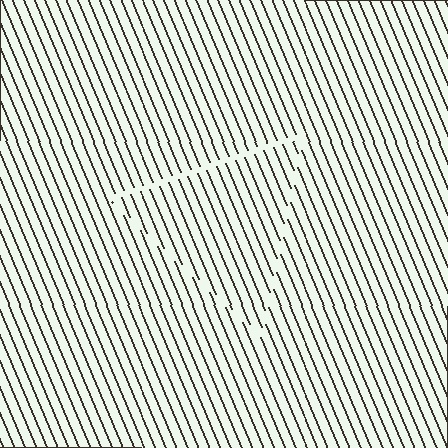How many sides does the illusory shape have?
3 sides — the line-ends trace a triangle.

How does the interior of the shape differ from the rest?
The interior of the shape contains the same grating, shifted by half a period — the contour is defined by the phase discontinuity where line-ends from the inner and outer gratings abut.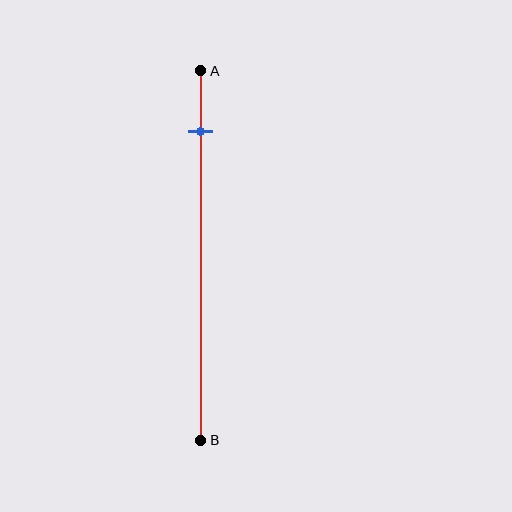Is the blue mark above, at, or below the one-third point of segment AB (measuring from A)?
The blue mark is above the one-third point of segment AB.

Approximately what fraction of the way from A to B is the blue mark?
The blue mark is approximately 15% of the way from A to B.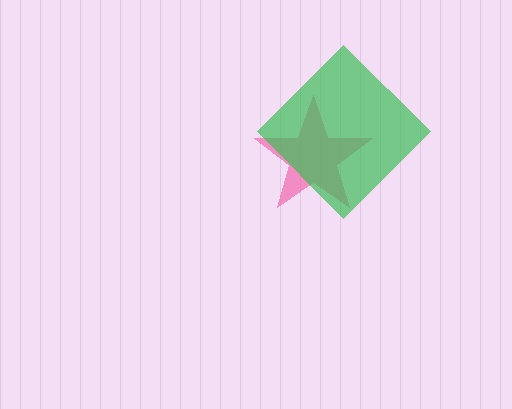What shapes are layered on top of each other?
The layered shapes are: a pink star, a green diamond.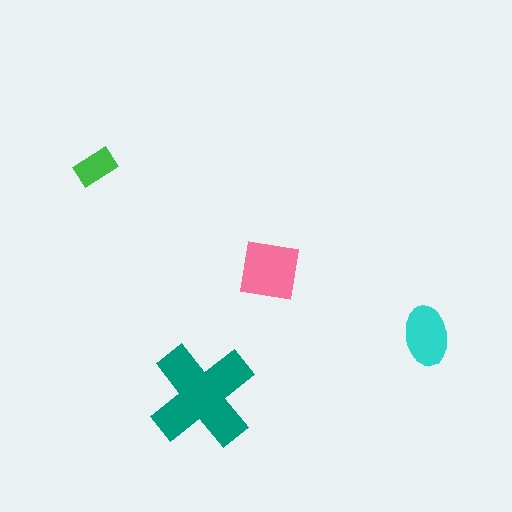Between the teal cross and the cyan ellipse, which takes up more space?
The teal cross.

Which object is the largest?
The teal cross.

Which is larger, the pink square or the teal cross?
The teal cross.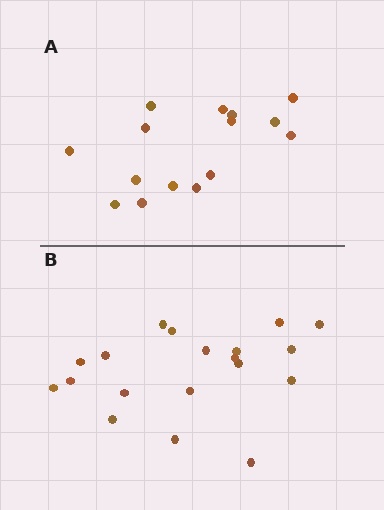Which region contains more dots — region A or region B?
Region B (the bottom region) has more dots.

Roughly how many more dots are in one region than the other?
Region B has about 4 more dots than region A.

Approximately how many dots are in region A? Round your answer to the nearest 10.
About 20 dots. (The exact count is 15, which rounds to 20.)